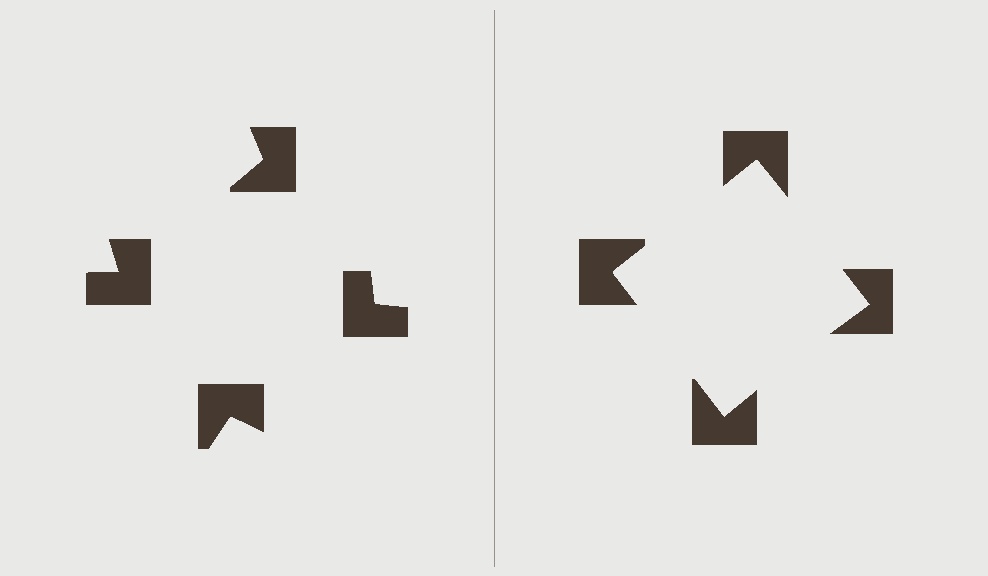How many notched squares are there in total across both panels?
8 — 4 on each side.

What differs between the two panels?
The notched squares are positioned identically on both sides; only the wedge orientations differ. On the right they align to a square; on the left they are misaligned.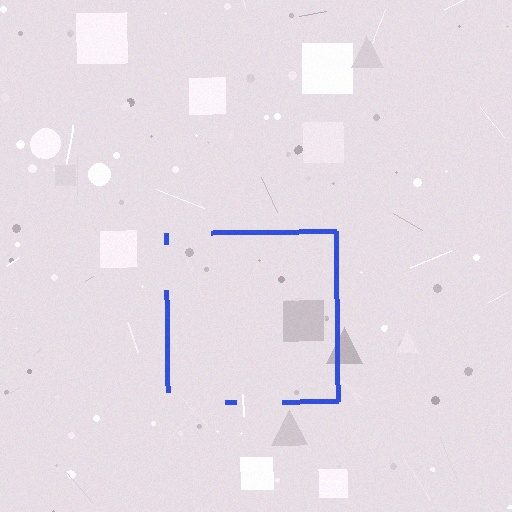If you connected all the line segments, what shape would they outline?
They would outline a square.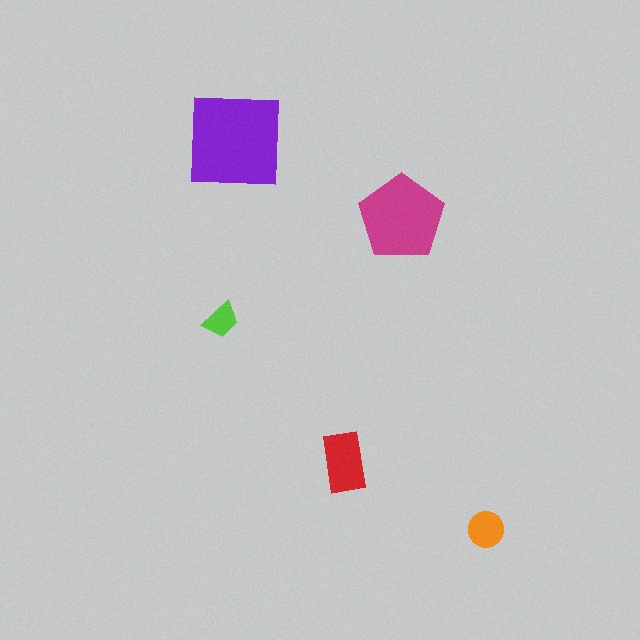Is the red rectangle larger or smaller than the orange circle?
Larger.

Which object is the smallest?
The lime trapezoid.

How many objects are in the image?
There are 5 objects in the image.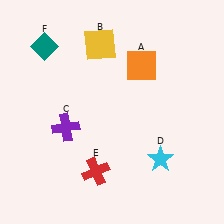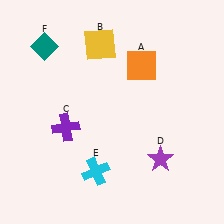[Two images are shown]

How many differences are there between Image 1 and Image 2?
There are 2 differences between the two images.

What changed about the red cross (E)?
In Image 1, E is red. In Image 2, it changed to cyan.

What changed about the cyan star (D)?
In Image 1, D is cyan. In Image 2, it changed to purple.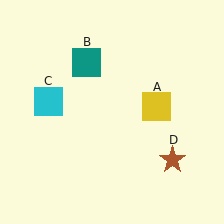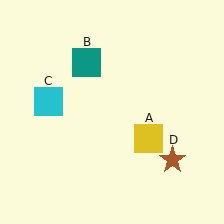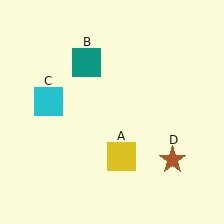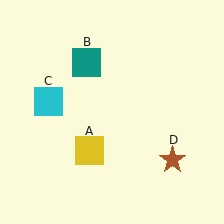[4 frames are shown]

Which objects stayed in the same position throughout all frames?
Teal square (object B) and cyan square (object C) and brown star (object D) remained stationary.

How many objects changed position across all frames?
1 object changed position: yellow square (object A).